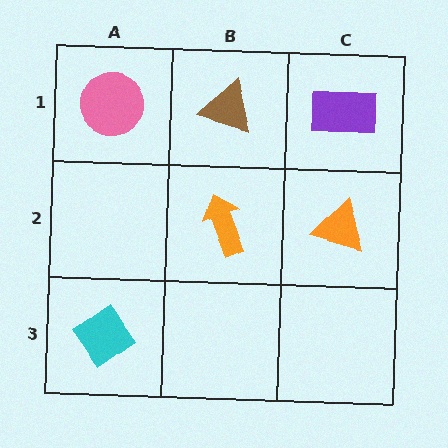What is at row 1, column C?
A purple rectangle.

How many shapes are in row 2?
2 shapes.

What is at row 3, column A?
A cyan diamond.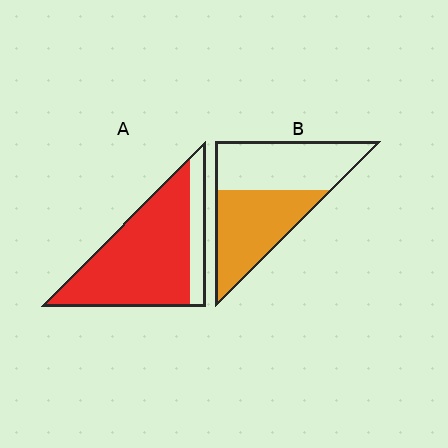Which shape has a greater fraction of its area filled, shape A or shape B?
Shape A.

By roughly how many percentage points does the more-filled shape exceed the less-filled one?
By roughly 30 percentage points (A over B).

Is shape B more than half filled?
Roughly half.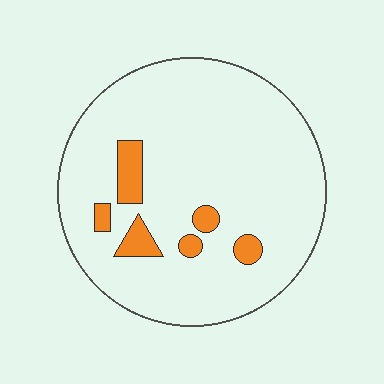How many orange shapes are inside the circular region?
6.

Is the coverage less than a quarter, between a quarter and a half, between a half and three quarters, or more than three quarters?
Less than a quarter.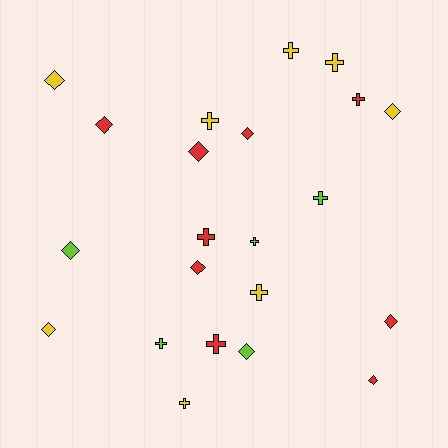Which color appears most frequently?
Red, with 9 objects.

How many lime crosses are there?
There are 3 lime crosses.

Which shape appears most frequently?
Cross, with 11 objects.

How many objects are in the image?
There are 22 objects.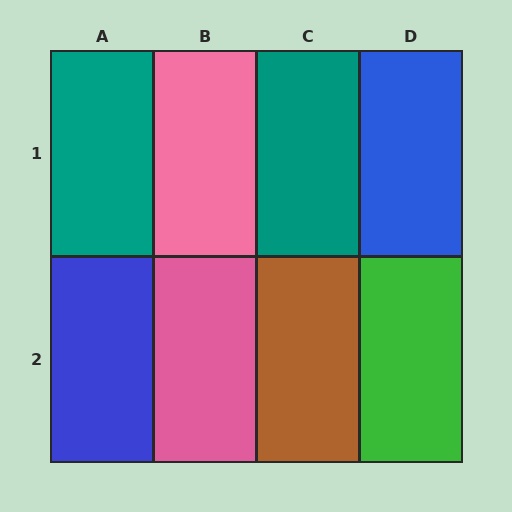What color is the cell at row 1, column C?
Teal.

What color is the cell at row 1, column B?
Pink.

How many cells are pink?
2 cells are pink.